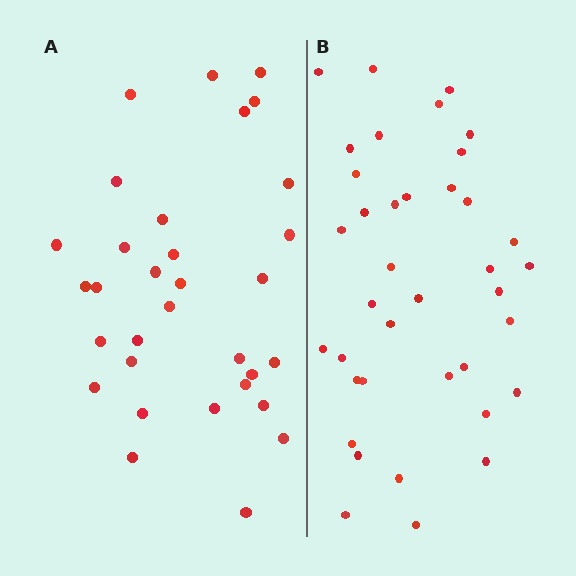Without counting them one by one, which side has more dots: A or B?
Region B (the right region) has more dots.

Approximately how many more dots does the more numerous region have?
Region B has about 6 more dots than region A.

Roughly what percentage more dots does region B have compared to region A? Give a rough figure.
About 20% more.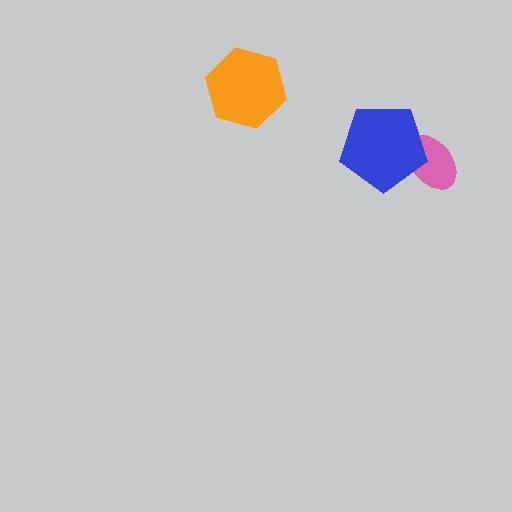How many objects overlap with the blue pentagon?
1 object overlaps with the blue pentagon.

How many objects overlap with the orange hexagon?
0 objects overlap with the orange hexagon.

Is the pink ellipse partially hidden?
Yes, it is partially covered by another shape.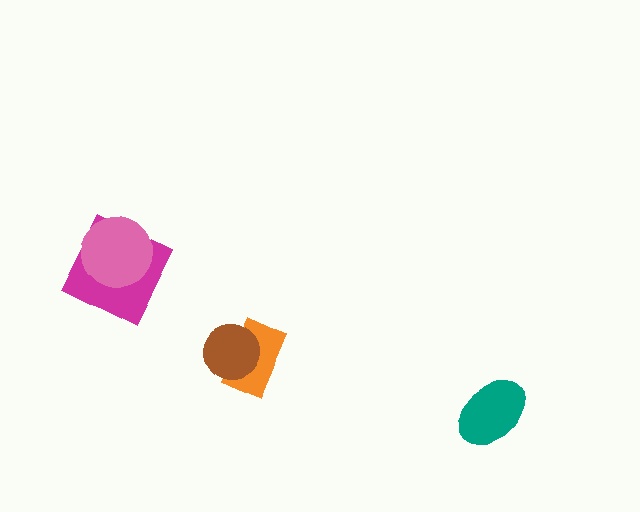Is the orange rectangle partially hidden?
Yes, it is partially covered by another shape.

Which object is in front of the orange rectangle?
The brown circle is in front of the orange rectangle.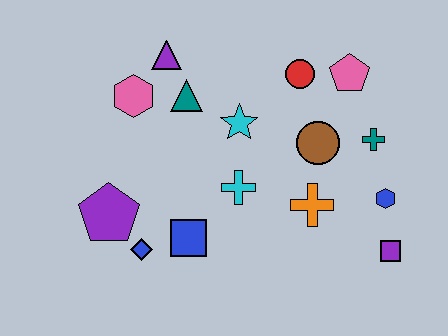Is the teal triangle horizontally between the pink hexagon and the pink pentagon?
Yes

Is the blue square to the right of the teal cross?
No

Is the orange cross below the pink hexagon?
Yes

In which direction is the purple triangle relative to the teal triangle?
The purple triangle is above the teal triangle.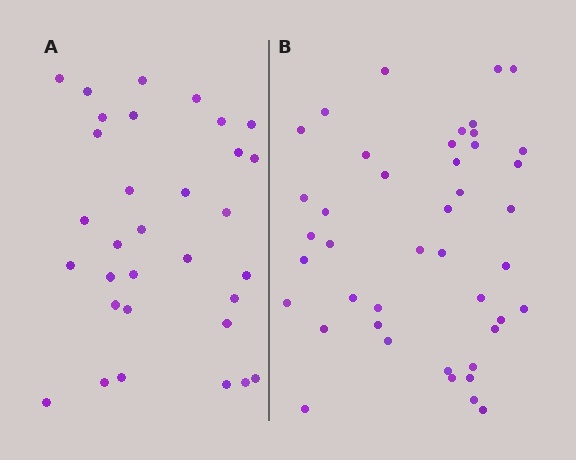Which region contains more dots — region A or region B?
Region B (the right region) has more dots.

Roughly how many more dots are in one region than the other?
Region B has roughly 12 or so more dots than region A.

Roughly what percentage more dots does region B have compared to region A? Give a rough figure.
About 35% more.